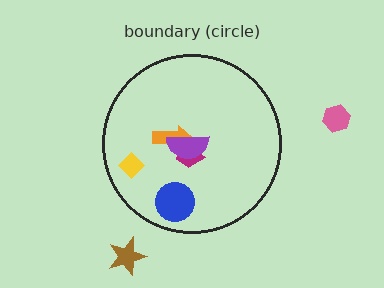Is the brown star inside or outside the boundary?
Outside.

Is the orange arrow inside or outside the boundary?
Inside.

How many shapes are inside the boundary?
5 inside, 2 outside.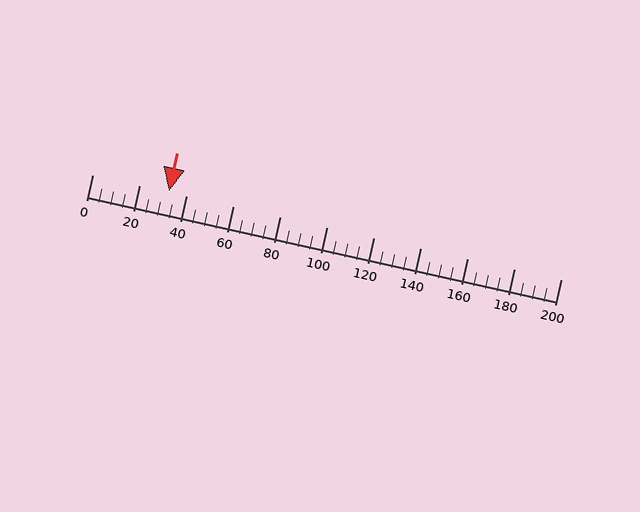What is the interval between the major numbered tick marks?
The major tick marks are spaced 20 units apart.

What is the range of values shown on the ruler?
The ruler shows values from 0 to 200.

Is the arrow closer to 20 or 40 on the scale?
The arrow is closer to 40.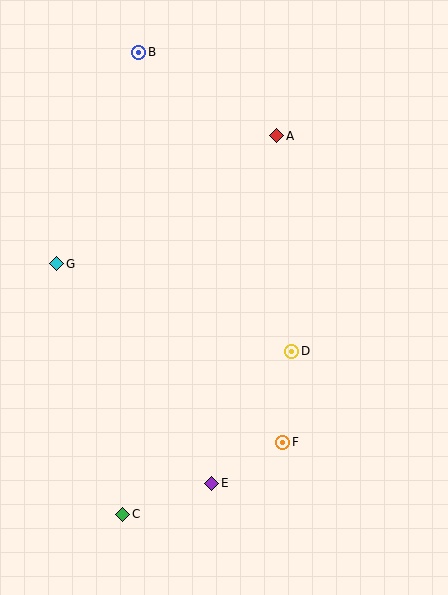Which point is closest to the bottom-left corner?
Point C is closest to the bottom-left corner.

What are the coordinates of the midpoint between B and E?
The midpoint between B and E is at (175, 268).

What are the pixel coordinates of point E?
Point E is at (212, 483).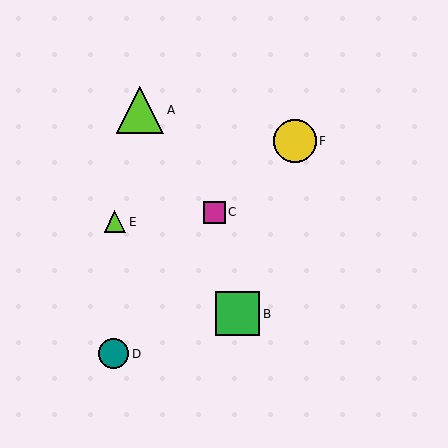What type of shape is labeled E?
Shape E is a lime triangle.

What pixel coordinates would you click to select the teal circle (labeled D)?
Click at (113, 354) to select the teal circle D.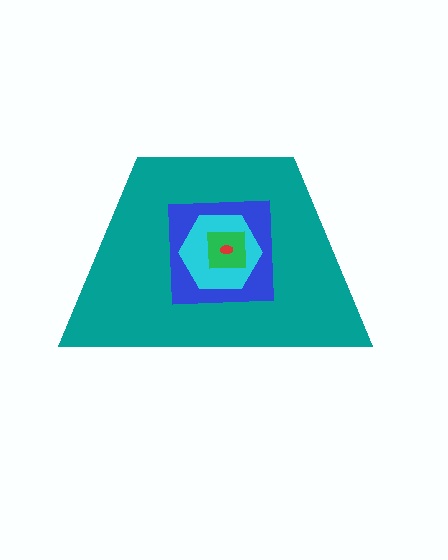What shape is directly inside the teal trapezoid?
The blue square.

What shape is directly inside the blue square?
The cyan hexagon.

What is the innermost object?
The red ellipse.